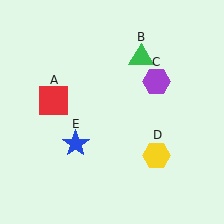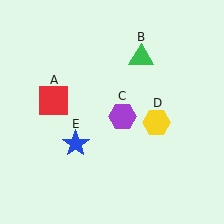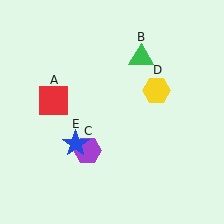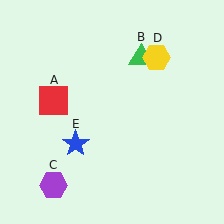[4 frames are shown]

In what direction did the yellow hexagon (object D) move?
The yellow hexagon (object D) moved up.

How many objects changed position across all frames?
2 objects changed position: purple hexagon (object C), yellow hexagon (object D).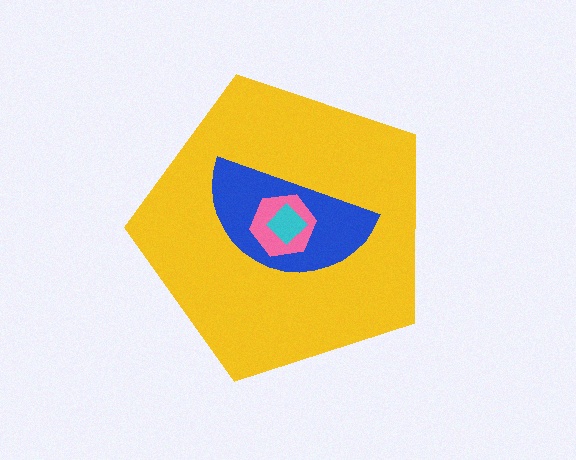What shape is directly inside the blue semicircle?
The pink hexagon.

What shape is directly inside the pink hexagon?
The cyan diamond.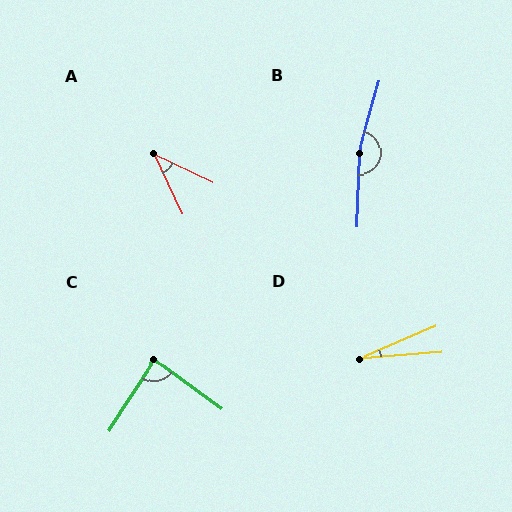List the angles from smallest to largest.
D (19°), A (39°), C (87°), B (166°).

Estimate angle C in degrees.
Approximately 87 degrees.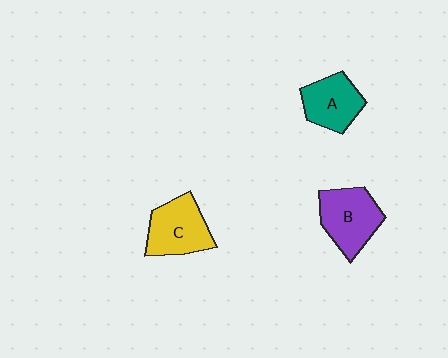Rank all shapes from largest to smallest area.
From largest to smallest: B (purple), C (yellow), A (teal).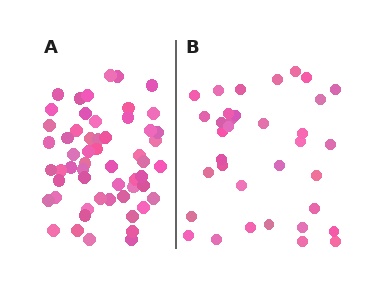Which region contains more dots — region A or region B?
Region A (the left region) has more dots.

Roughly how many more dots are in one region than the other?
Region A has approximately 20 more dots than region B.